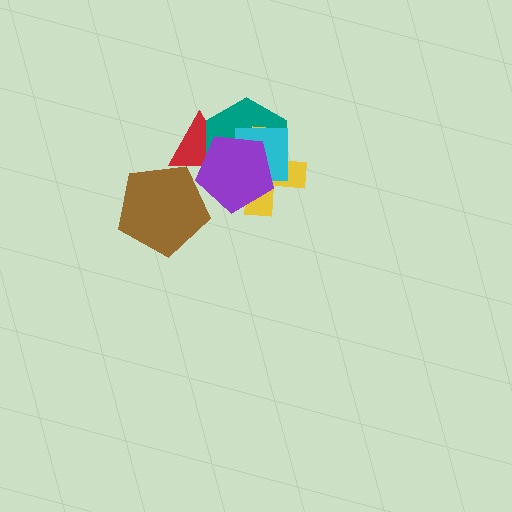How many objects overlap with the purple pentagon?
4 objects overlap with the purple pentagon.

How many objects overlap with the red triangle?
4 objects overlap with the red triangle.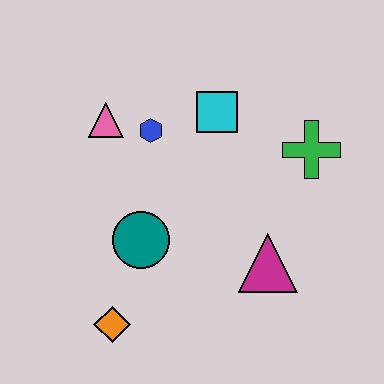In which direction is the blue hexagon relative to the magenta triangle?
The blue hexagon is above the magenta triangle.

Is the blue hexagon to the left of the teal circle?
No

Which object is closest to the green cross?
The cyan square is closest to the green cross.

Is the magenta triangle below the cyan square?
Yes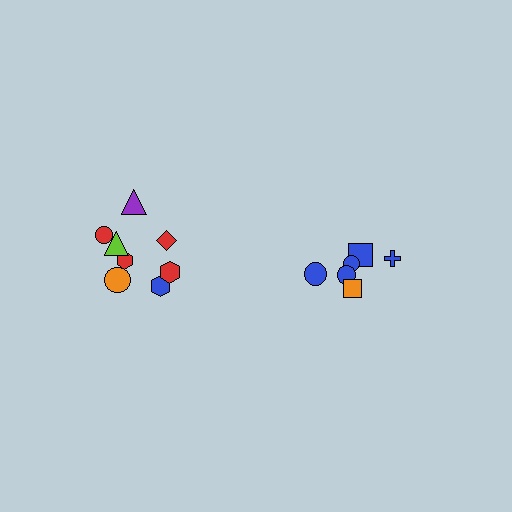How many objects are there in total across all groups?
There are 14 objects.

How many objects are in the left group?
There are 8 objects.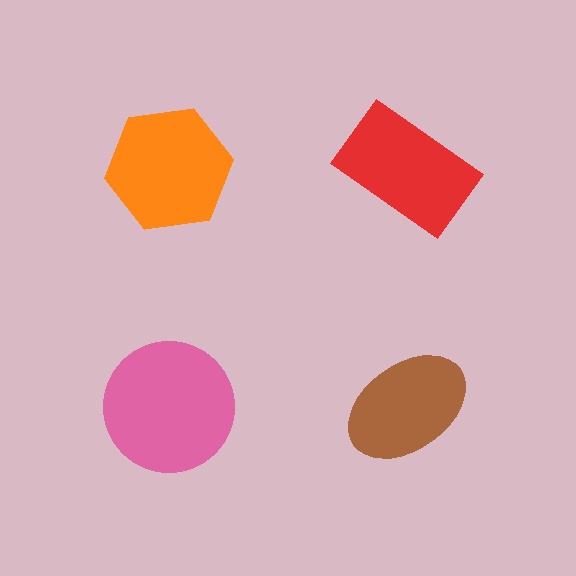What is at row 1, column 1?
An orange hexagon.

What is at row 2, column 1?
A pink circle.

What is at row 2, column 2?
A brown ellipse.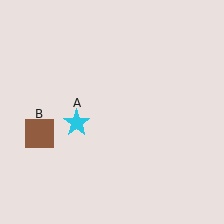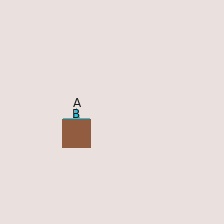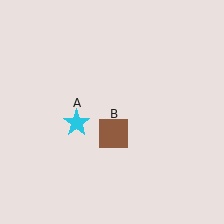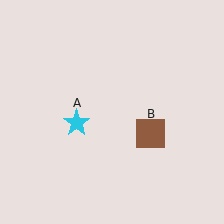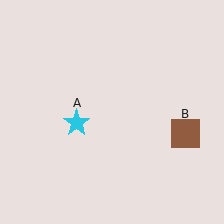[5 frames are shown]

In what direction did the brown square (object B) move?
The brown square (object B) moved right.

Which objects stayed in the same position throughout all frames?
Cyan star (object A) remained stationary.